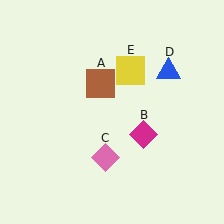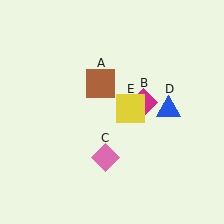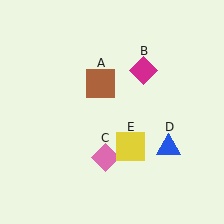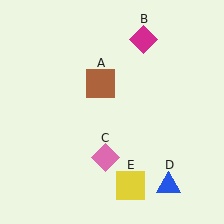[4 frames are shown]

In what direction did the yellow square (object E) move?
The yellow square (object E) moved down.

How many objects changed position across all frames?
3 objects changed position: magenta diamond (object B), blue triangle (object D), yellow square (object E).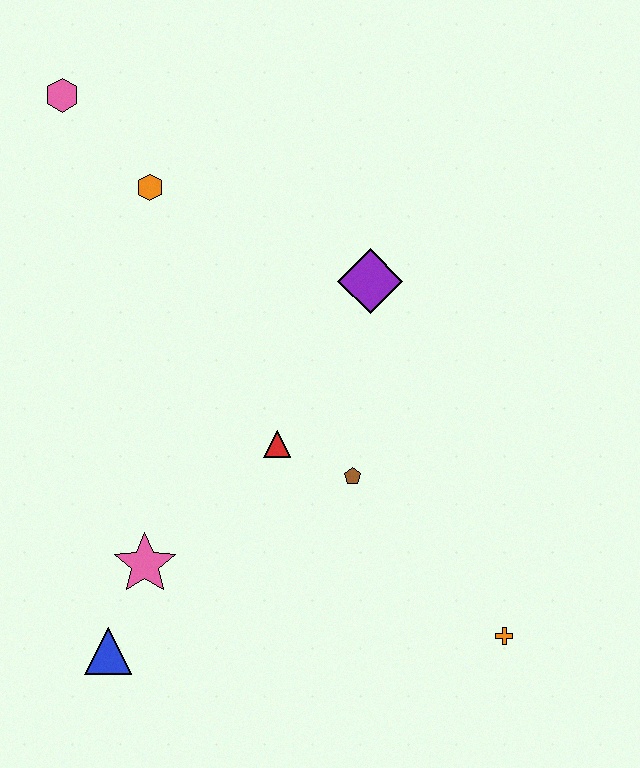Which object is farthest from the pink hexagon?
The orange cross is farthest from the pink hexagon.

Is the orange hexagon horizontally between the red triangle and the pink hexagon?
Yes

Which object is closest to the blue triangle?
The pink star is closest to the blue triangle.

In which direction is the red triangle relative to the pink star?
The red triangle is to the right of the pink star.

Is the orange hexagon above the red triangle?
Yes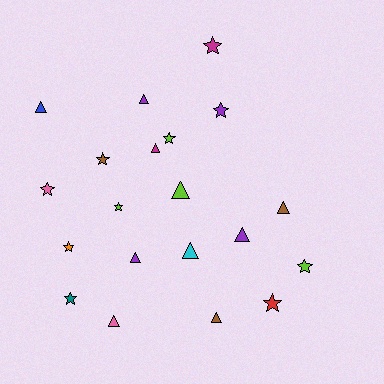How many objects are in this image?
There are 20 objects.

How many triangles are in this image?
There are 10 triangles.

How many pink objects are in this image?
There are 2 pink objects.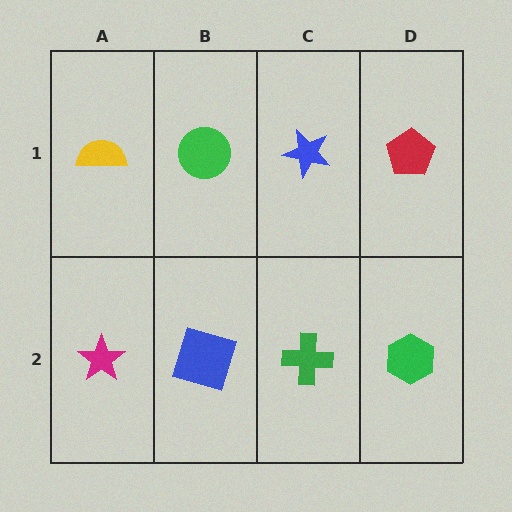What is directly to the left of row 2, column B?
A magenta star.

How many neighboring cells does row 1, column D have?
2.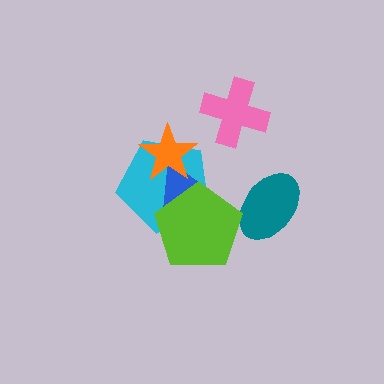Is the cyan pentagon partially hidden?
Yes, it is partially covered by another shape.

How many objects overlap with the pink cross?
0 objects overlap with the pink cross.